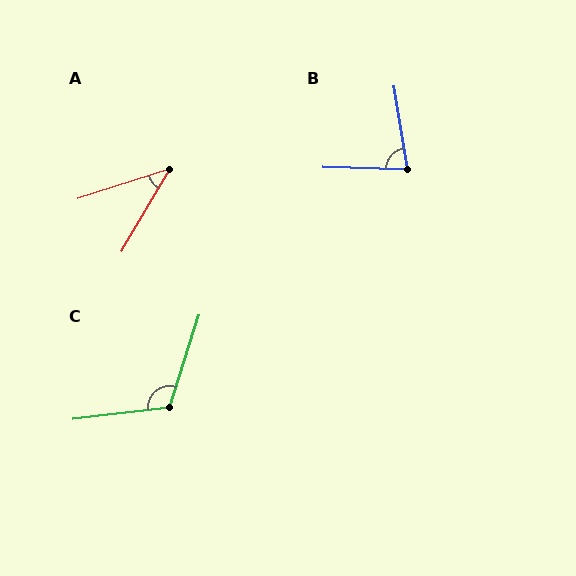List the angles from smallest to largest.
A (42°), B (79°), C (115°).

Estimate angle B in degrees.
Approximately 79 degrees.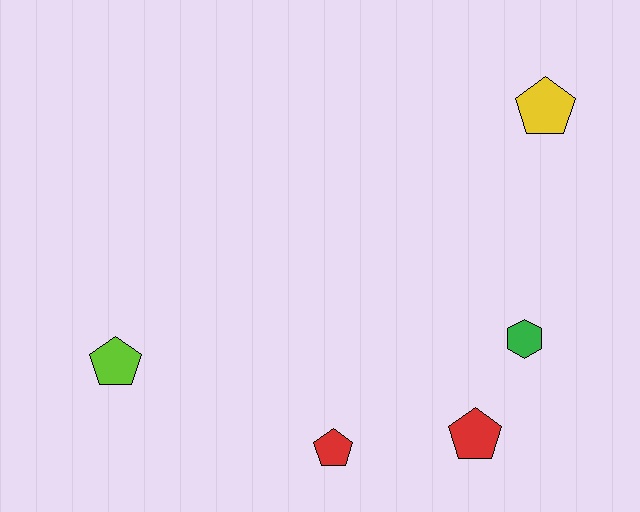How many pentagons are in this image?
There are 4 pentagons.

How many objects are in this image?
There are 5 objects.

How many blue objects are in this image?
There are no blue objects.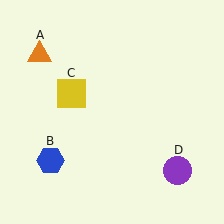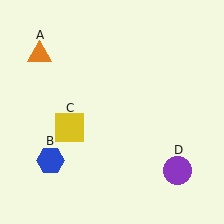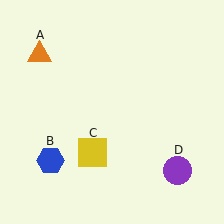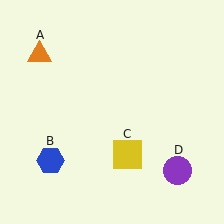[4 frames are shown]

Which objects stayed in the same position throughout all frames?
Orange triangle (object A) and blue hexagon (object B) and purple circle (object D) remained stationary.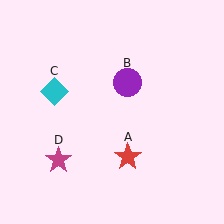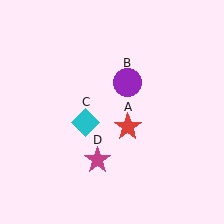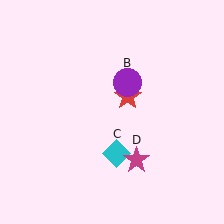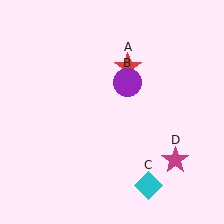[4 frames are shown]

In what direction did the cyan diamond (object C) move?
The cyan diamond (object C) moved down and to the right.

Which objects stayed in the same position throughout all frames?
Purple circle (object B) remained stationary.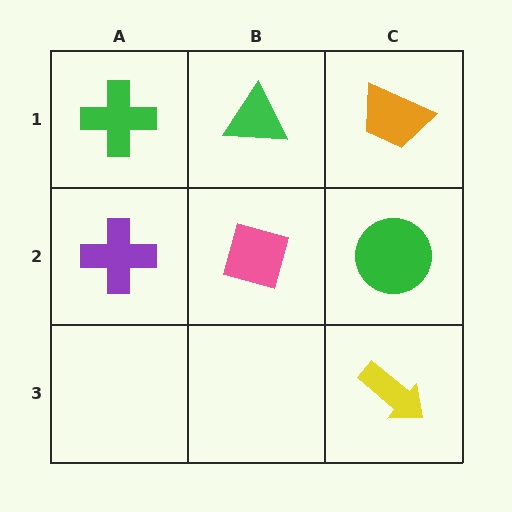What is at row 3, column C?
A yellow arrow.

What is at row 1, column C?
An orange trapezoid.